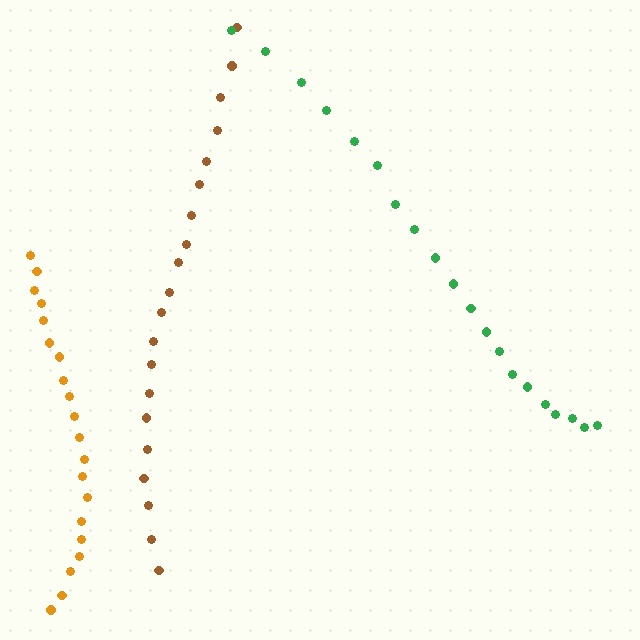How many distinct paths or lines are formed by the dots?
There are 3 distinct paths.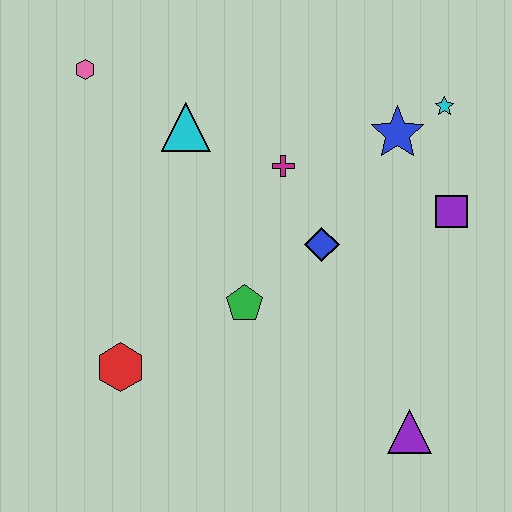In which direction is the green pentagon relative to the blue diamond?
The green pentagon is to the left of the blue diamond.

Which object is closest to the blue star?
The cyan star is closest to the blue star.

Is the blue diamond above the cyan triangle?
No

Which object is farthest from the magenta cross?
The purple triangle is farthest from the magenta cross.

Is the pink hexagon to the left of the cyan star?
Yes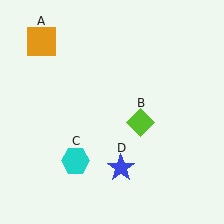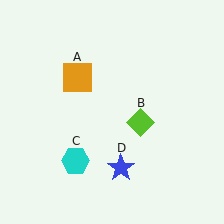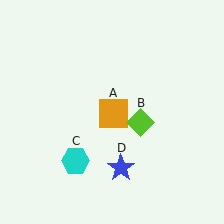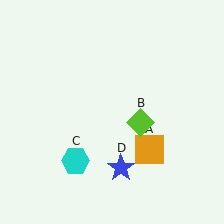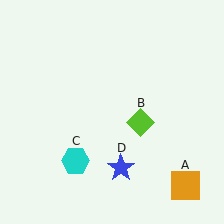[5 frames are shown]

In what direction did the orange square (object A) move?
The orange square (object A) moved down and to the right.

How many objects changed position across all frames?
1 object changed position: orange square (object A).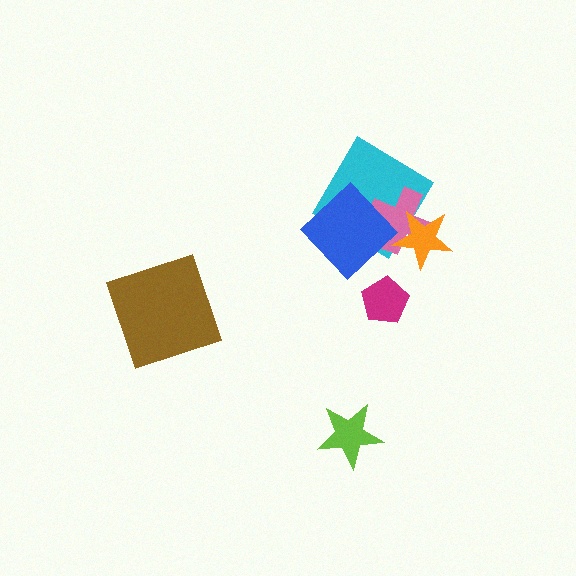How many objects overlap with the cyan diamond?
3 objects overlap with the cyan diamond.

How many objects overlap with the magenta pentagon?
0 objects overlap with the magenta pentagon.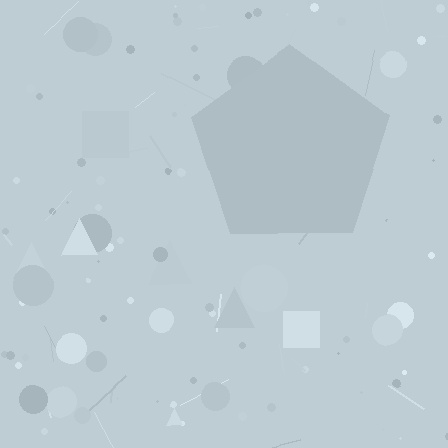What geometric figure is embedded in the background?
A pentagon is embedded in the background.